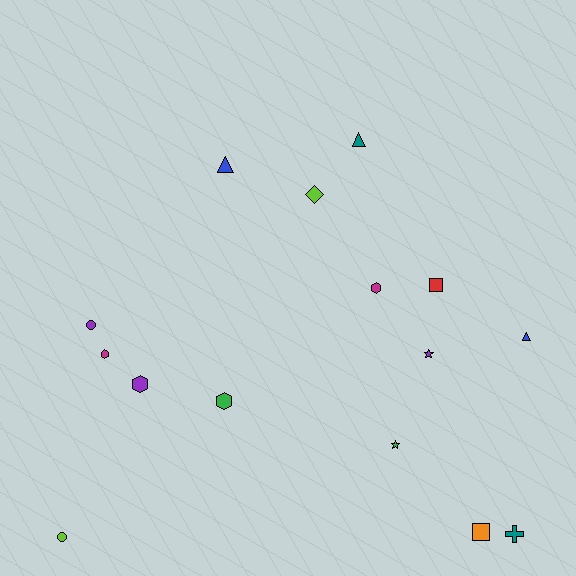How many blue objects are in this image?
There are 2 blue objects.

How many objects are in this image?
There are 15 objects.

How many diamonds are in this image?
There is 1 diamond.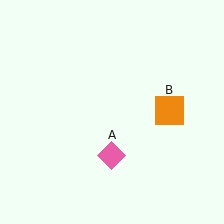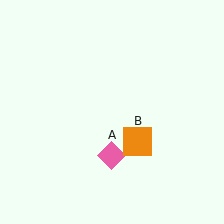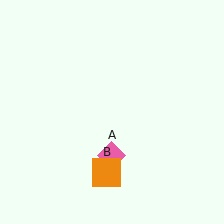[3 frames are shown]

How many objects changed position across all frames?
1 object changed position: orange square (object B).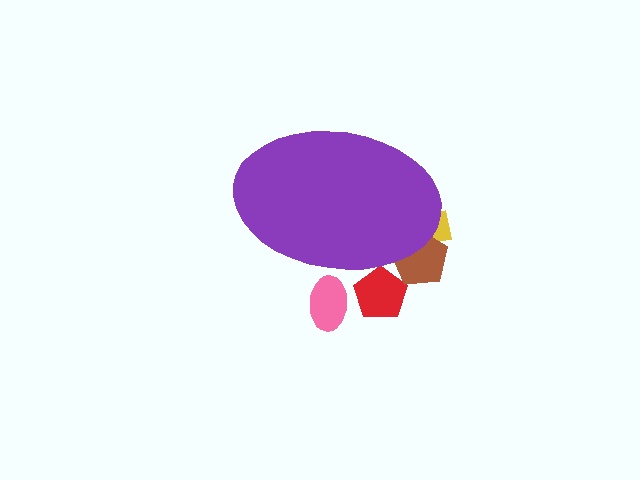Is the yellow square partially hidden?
Yes, the yellow square is partially hidden behind the purple ellipse.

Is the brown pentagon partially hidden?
Yes, the brown pentagon is partially hidden behind the purple ellipse.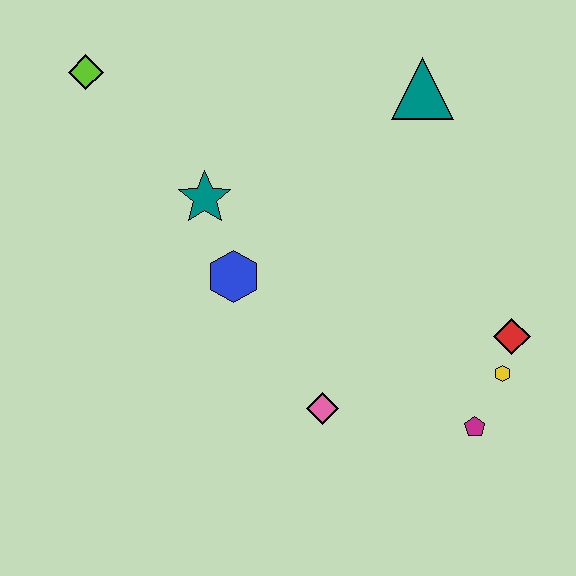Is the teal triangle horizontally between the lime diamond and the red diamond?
Yes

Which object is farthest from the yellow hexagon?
The lime diamond is farthest from the yellow hexagon.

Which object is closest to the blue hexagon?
The teal star is closest to the blue hexagon.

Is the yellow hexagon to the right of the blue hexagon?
Yes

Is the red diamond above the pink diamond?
Yes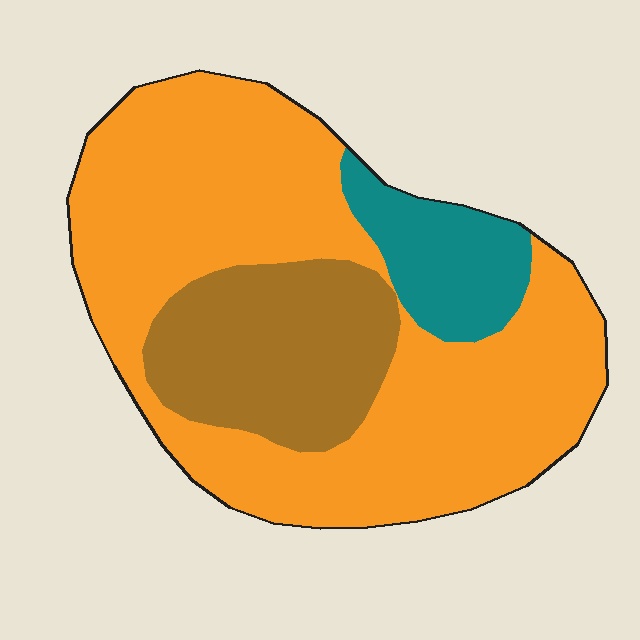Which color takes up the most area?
Orange, at roughly 65%.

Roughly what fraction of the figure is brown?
Brown covers 22% of the figure.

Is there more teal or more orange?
Orange.